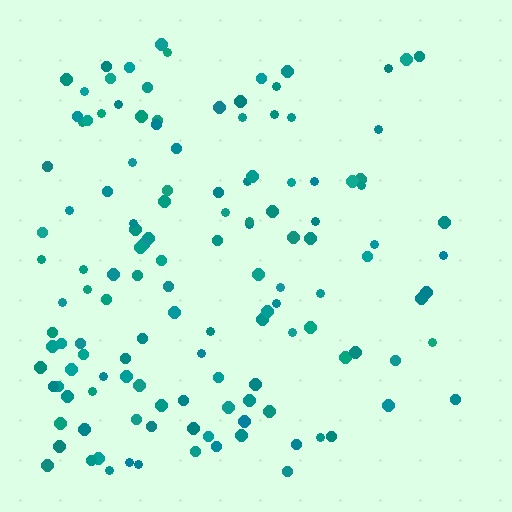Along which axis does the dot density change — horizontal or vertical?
Horizontal.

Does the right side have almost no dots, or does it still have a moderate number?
Still a moderate number, just noticeably fewer than the left.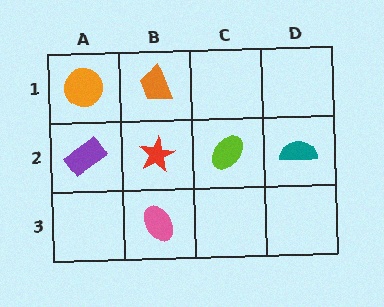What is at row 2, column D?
A teal semicircle.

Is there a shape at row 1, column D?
No, that cell is empty.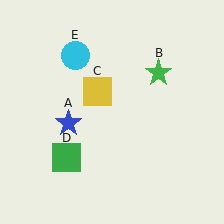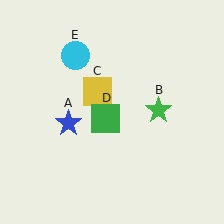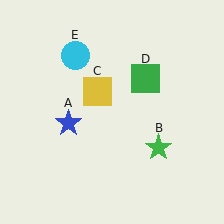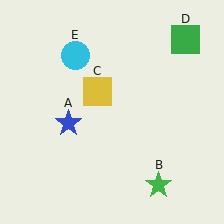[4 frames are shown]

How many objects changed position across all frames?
2 objects changed position: green star (object B), green square (object D).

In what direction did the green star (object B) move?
The green star (object B) moved down.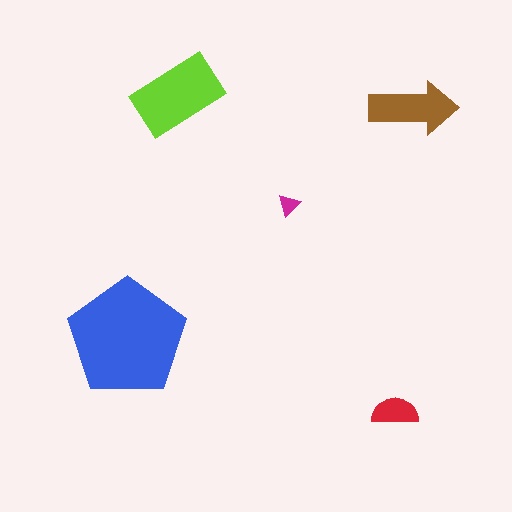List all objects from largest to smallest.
The blue pentagon, the lime rectangle, the brown arrow, the red semicircle, the magenta triangle.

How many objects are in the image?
There are 5 objects in the image.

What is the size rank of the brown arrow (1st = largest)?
3rd.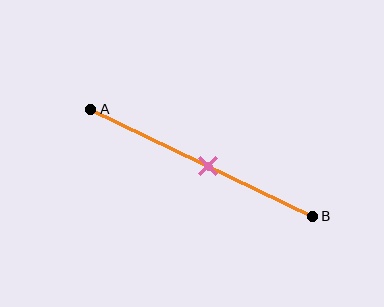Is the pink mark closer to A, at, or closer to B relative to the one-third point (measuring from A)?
The pink mark is closer to point B than the one-third point of segment AB.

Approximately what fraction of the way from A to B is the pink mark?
The pink mark is approximately 55% of the way from A to B.